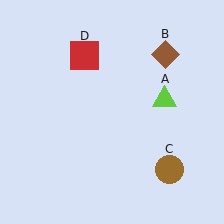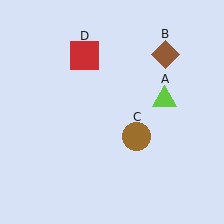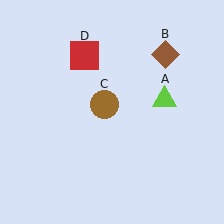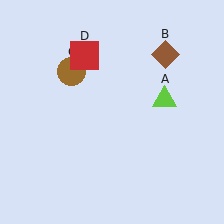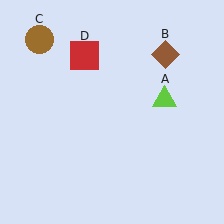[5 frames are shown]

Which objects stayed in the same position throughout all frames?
Lime triangle (object A) and brown diamond (object B) and red square (object D) remained stationary.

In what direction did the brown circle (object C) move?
The brown circle (object C) moved up and to the left.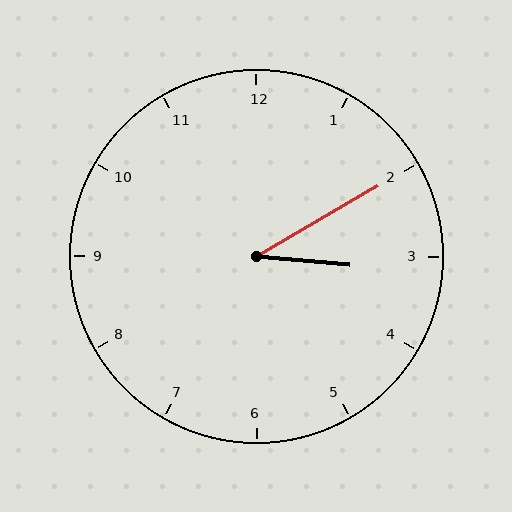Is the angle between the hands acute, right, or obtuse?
It is acute.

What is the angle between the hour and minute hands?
Approximately 35 degrees.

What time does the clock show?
3:10.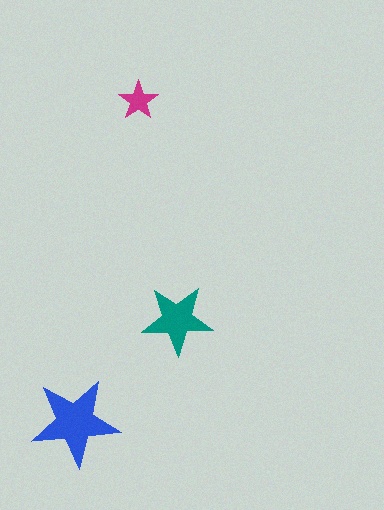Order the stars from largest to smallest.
the blue one, the teal one, the magenta one.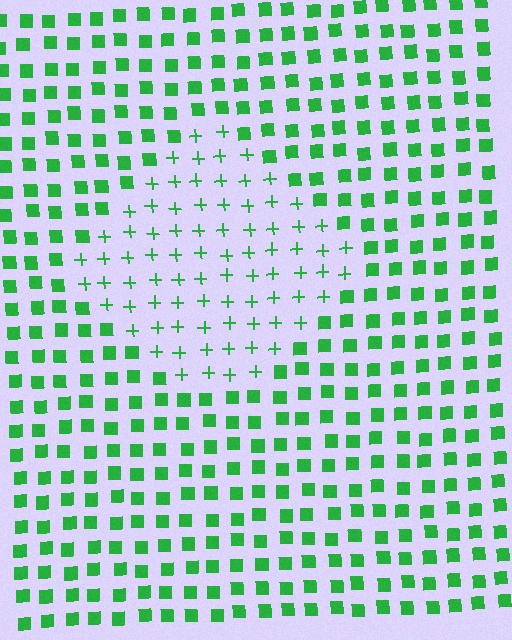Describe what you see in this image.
The image is filled with small green elements arranged in a uniform grid. A diamond-shaped region contains plus signs, while the surrounding area contains squares. The boundary is defined purely by the change in element shape.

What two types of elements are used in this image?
The image uses plus signs inside the diamond region and squares outside it.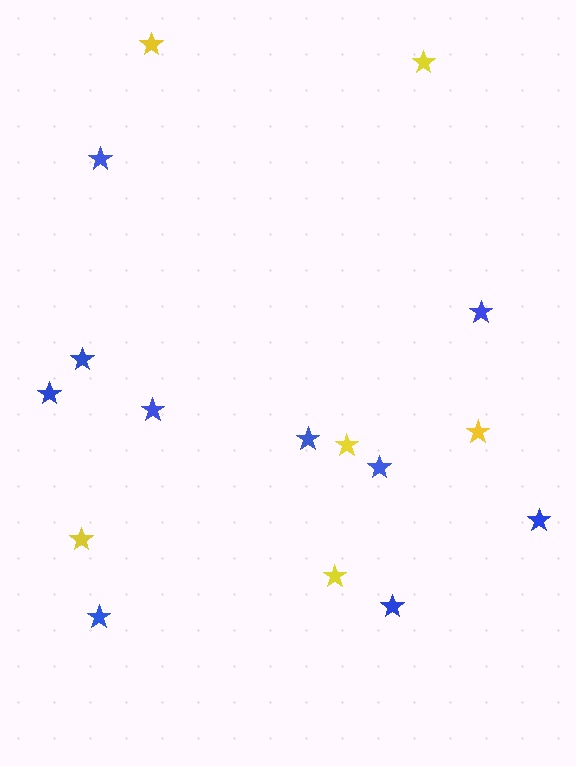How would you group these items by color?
There are 2 groups: one group of blue stars (10) and one group of yellow stars (6).